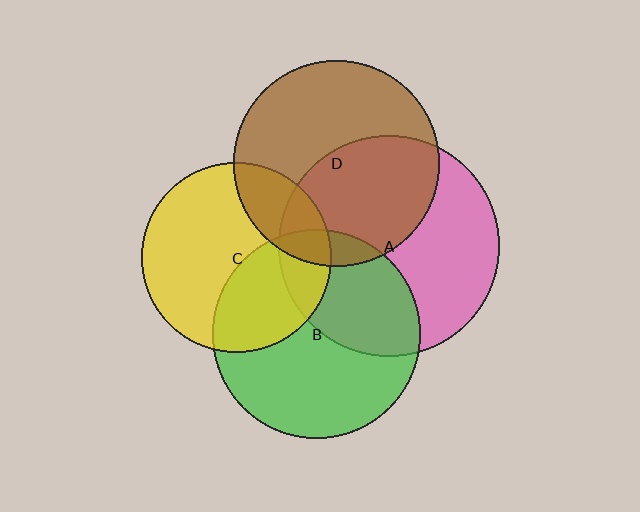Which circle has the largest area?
Circle A (pink).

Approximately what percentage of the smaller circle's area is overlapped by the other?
Approximately 35%.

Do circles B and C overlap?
Yes.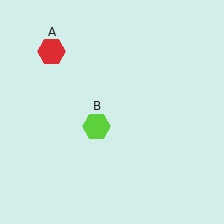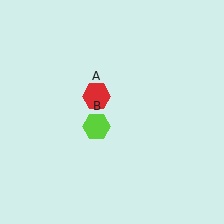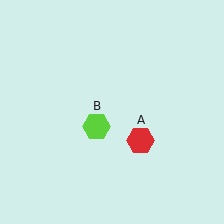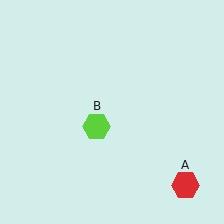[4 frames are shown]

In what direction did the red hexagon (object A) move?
The red hexagon (object A) moved down and to the right.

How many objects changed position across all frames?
1 object changed position: red hexagon (object A).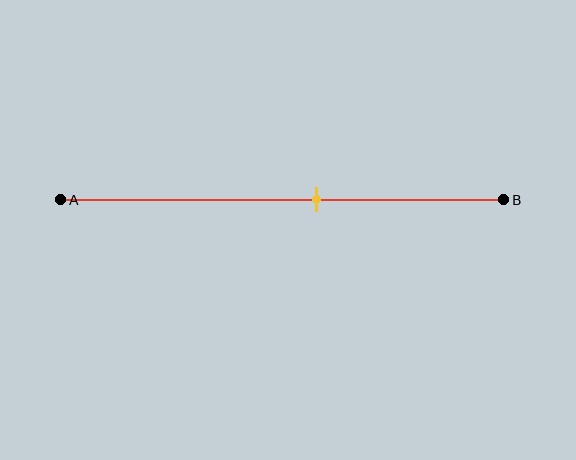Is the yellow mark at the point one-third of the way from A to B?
No, the mark is at about 60% from A, not at the 33% one-third point.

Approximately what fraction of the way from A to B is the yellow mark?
The yellow mark is approximately 60% of the way from A to B.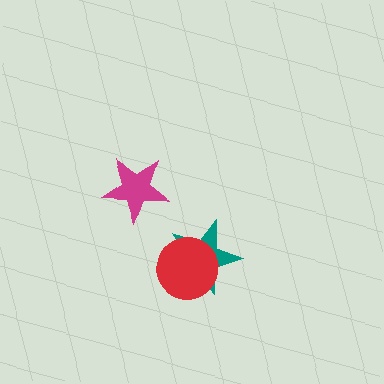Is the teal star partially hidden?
Yes, it is partially covered by another shape.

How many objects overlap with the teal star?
1 object overlaps with the teal star.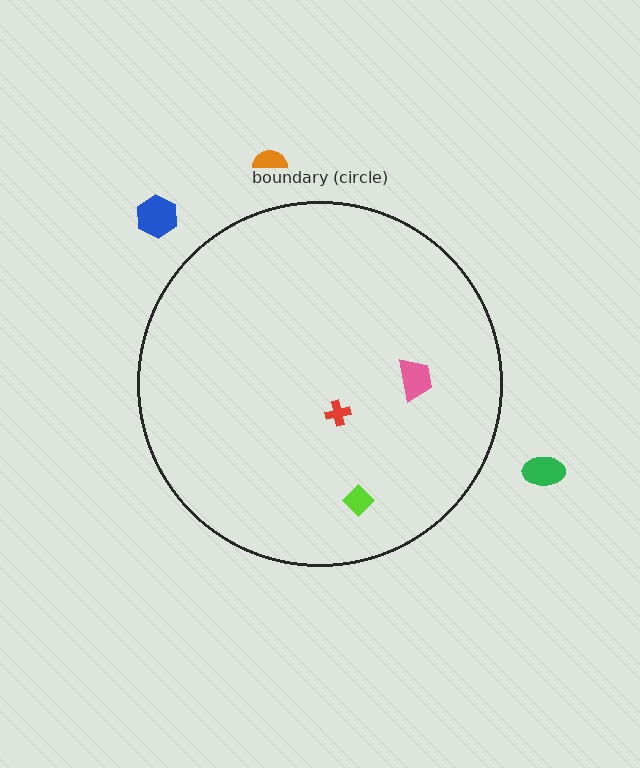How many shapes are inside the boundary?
3 inside, 3 outside.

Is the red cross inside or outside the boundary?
Inside.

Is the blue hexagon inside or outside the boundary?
Outside.